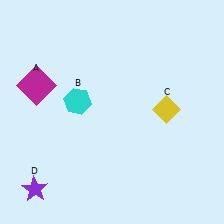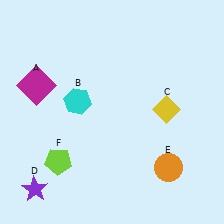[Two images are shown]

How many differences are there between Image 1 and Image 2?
There are 2 differences between the two images.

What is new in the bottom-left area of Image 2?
A lime pentagon (F) was added in the bottom-left area of Image 2.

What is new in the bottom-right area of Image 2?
An orange circle (E) was added in the bottom-right area of Image 2.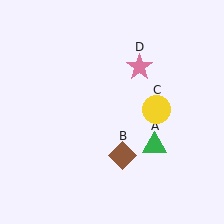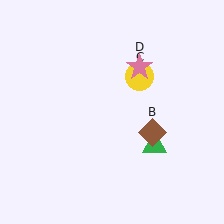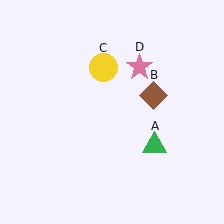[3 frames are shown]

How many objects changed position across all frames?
2 objects changed position: brown diamond (object B), yellow circle (object C).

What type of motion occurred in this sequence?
The brown diamond (object B), yellow circle (object C) rotated counterclockwise around the center of the scene.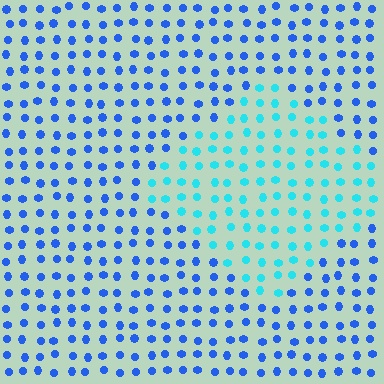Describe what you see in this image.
The image is filled with small blue elements in a uniform arrangement. A diamond-shaped region is visible where the elements are tinted to a slightly different hue, forming a subtle color boundary.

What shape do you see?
I see a diamond.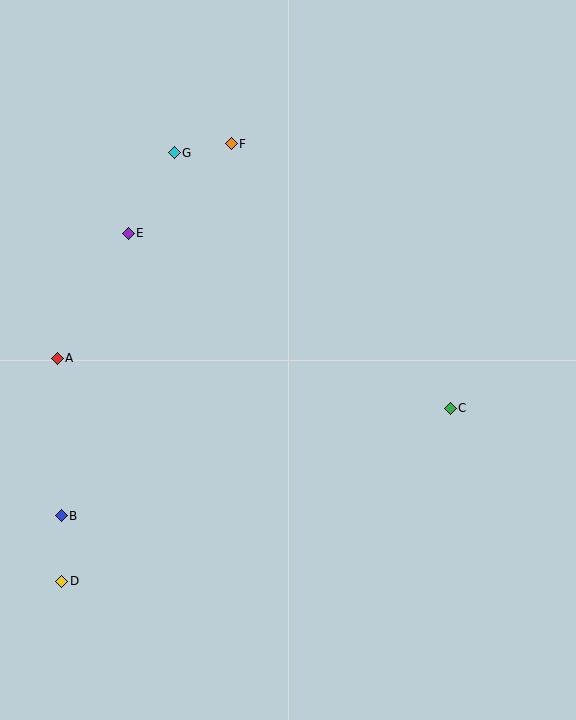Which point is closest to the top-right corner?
Point F is closest to the top-right corner.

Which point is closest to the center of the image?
Point C at (450, 408) is closest to the center.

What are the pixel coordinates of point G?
Point G is at (174, 153).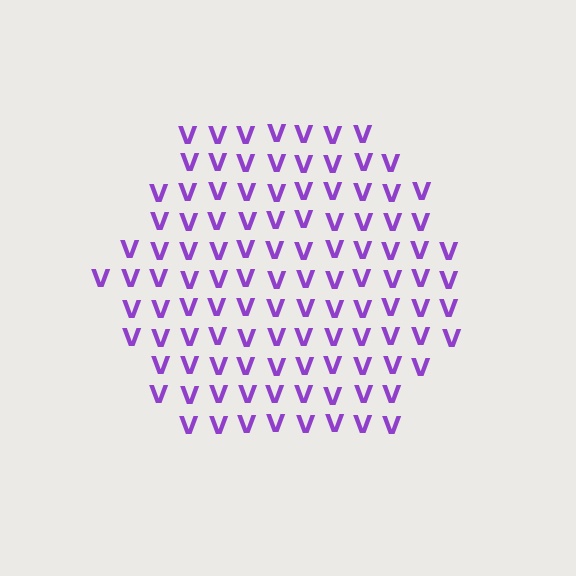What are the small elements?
The small elements are letter V's.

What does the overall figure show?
The overall figure shows a hexagon.